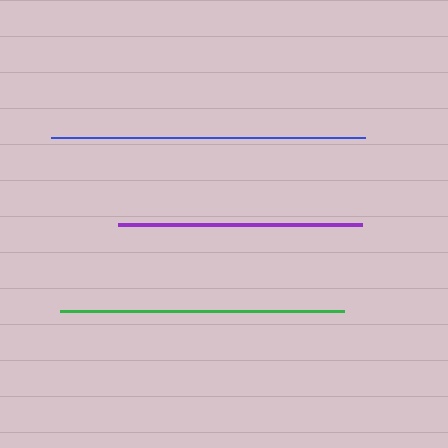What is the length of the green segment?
The green segment is approximately 284 pixels long.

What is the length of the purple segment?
The purple segment is approximately 244 pixels long.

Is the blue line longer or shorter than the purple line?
The blue line is longer than the purple line.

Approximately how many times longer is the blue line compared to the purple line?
The blue line is approximately 1.3 times the length of the purple line.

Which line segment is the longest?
The blue line is the longest at approximately 315 pixels.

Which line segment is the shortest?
The purple line is the shortest at approximately 244 pixels.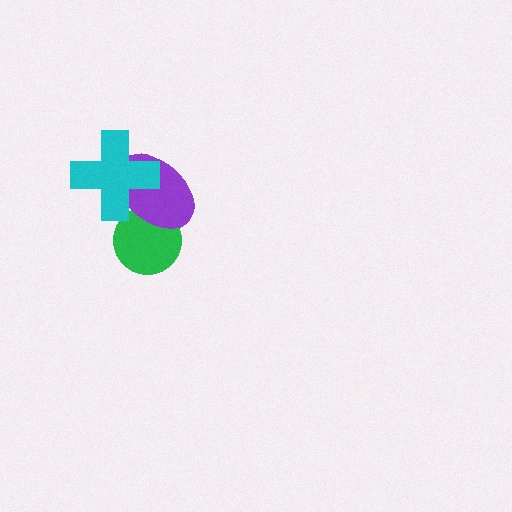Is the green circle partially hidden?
Yes, it is partially covered by another shape.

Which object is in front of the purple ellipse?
The cyan cross is in front of the purple ellipse.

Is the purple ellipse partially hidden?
Yes, it is partially covered by another shape.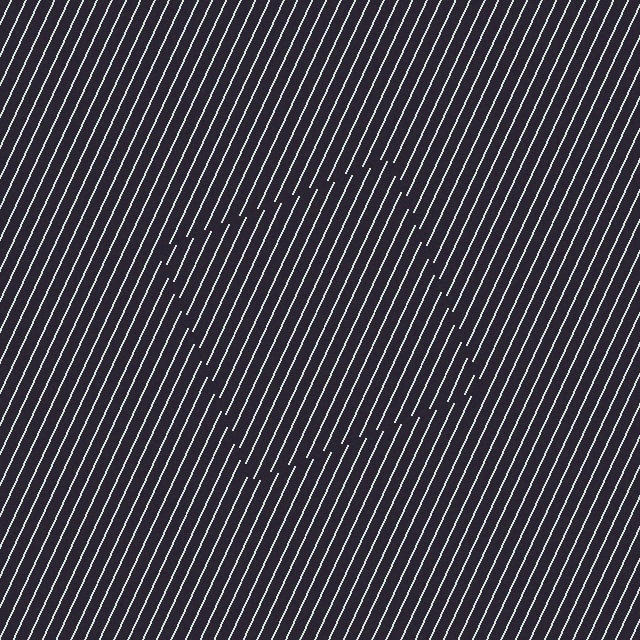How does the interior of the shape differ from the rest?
The interior of the shape contains the same grating, shifted by half a period — the contour is defined by the phase discontinuity where line-ends from the inner and outer gratings abut.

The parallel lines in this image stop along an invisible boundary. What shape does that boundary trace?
An illusory square. The interior of the shape contains the same grating, shifted by half a period — the contour is defined by the phase discontinuity where line-ends from the inner and outer gratings abut.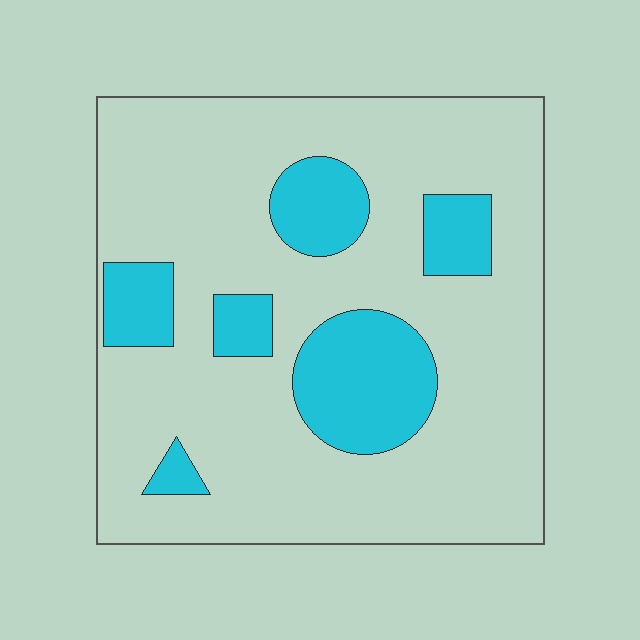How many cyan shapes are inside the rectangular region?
6.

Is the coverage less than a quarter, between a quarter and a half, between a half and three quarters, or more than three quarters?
Less than a quarter.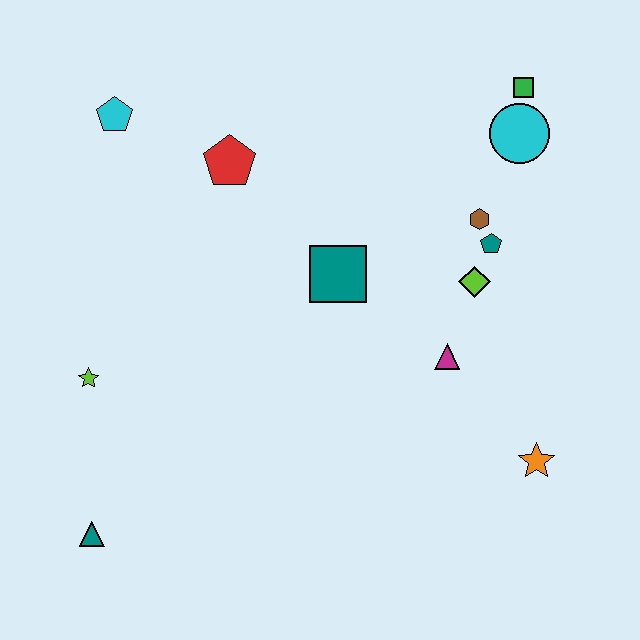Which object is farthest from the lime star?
The green square is farthest from the lime star.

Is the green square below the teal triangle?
No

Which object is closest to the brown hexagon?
The teal pentagon is closest to the brown hexagon.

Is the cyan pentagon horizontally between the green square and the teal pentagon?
No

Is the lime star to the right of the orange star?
No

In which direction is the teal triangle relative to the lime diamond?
The teal triangle is to the left of the lime diamond.